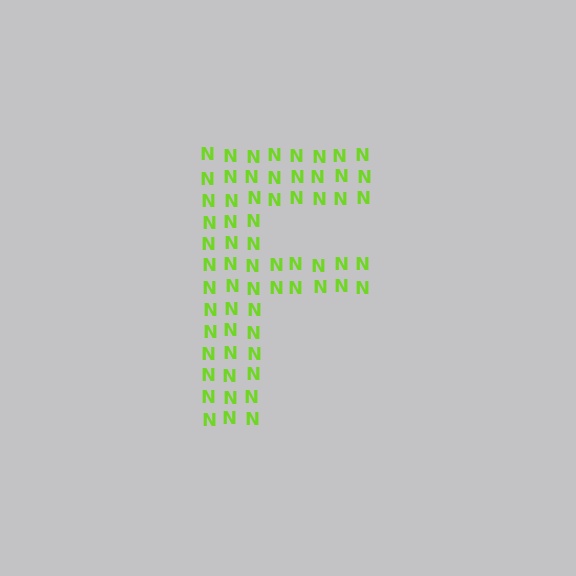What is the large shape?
The large shape is the letter F.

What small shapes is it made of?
It is made of small letter N's.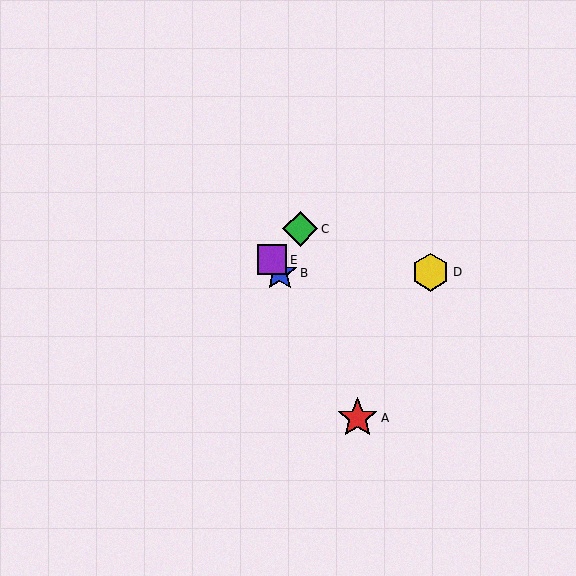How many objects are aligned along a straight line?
3 objects (A, B, E) are aligned along a straight line.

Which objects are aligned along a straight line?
Objects A, B, E are aligned along a straight line.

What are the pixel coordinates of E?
Object E is at (272, 260).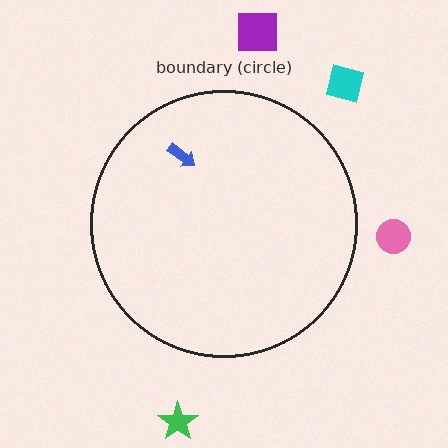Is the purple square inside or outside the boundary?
Outside.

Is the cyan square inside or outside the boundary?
Outside.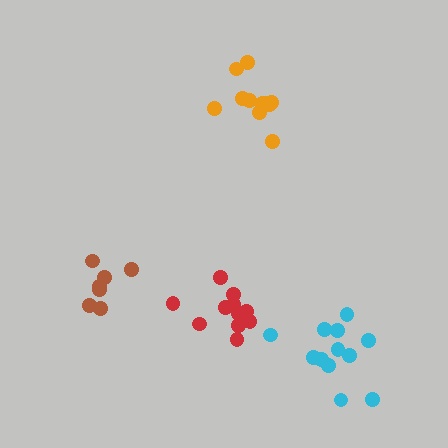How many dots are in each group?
Group 1: 7 dots, Group 2: 11 dots, Group 3: 12 dots, Group 4: 11 dots (41 total).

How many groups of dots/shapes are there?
There are 4 groups.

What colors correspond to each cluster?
The clusters are colored: brown, red, cyan, orange.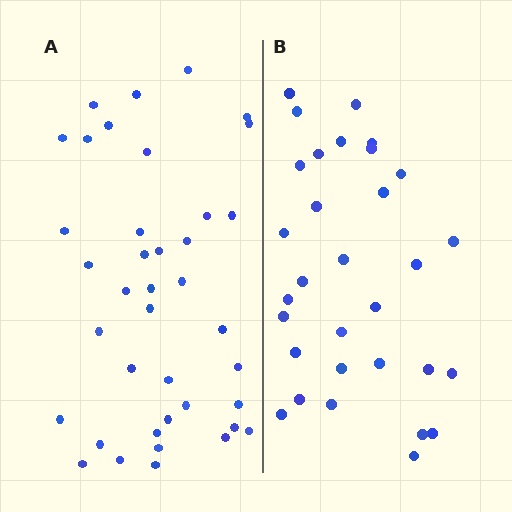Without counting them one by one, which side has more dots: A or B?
Region A (the left region) has more dots.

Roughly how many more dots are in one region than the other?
Region A has roughly 8 or so more dots than region B.